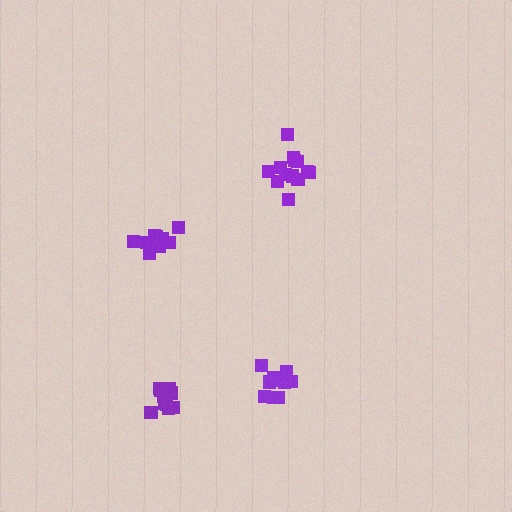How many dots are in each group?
Group 1: 14 dots, Group 2: 11 dots, Group 3: 11 dots, Group 4: 12 dots (48 total).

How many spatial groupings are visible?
There are 4 spatial groupings.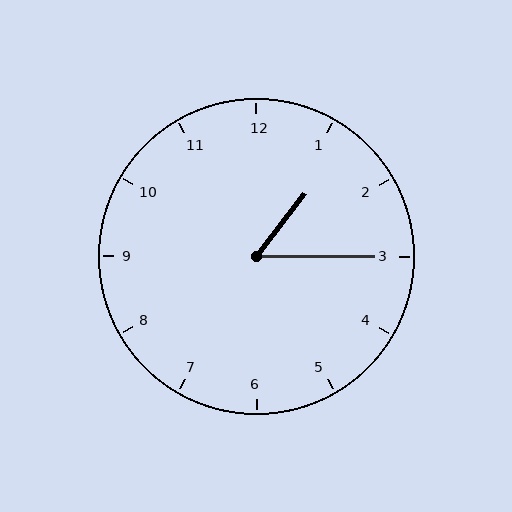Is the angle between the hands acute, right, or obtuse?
It is acute.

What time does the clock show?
1:15.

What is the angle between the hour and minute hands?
Approximately 52 degrees.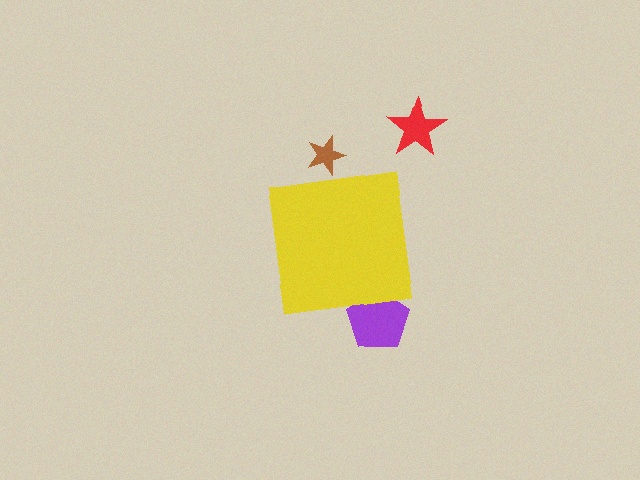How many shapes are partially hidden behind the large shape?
2 shapes are partially hidden.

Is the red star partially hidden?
No, the red star is fully visible.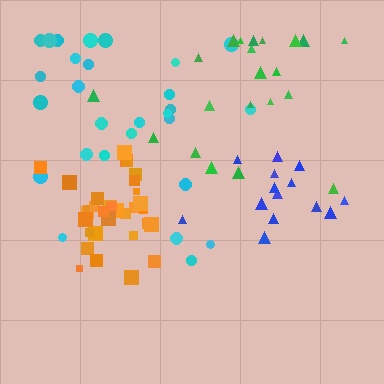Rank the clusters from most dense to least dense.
orange, blue, cyan, green.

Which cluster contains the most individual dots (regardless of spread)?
Cyan (32).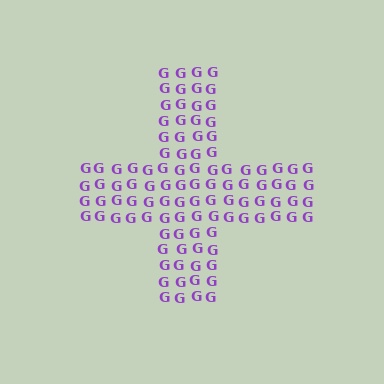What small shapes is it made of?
It is made of small letter G's.